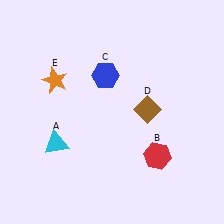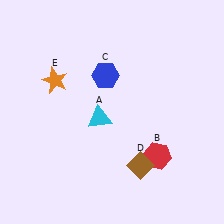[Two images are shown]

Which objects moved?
The objects that moved are: the cyan triangle (A), the brown diamond (D).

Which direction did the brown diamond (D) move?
The brown diamond (D) moved down.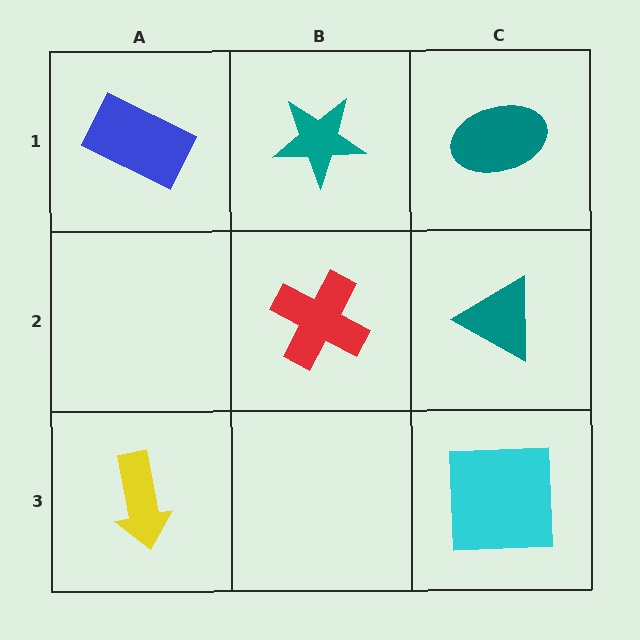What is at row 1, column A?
A blue rectangle.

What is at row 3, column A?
A yellow arrow.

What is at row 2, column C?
A teal triangle.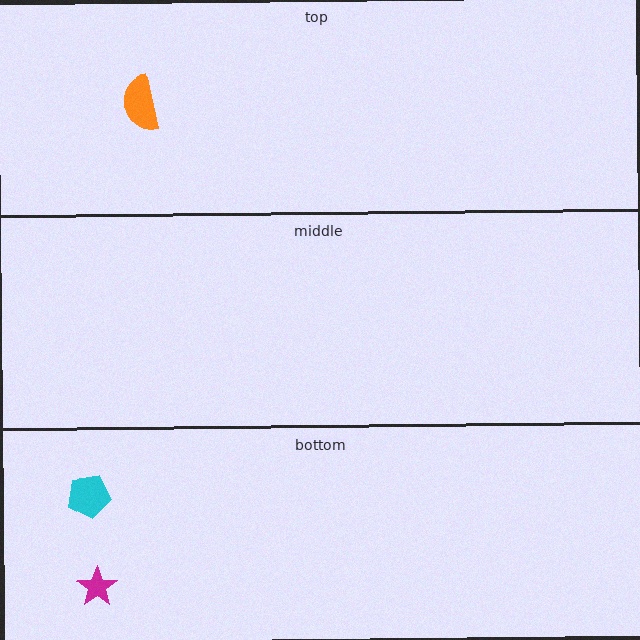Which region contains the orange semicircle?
The top region.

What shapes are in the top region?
The orange semicircle.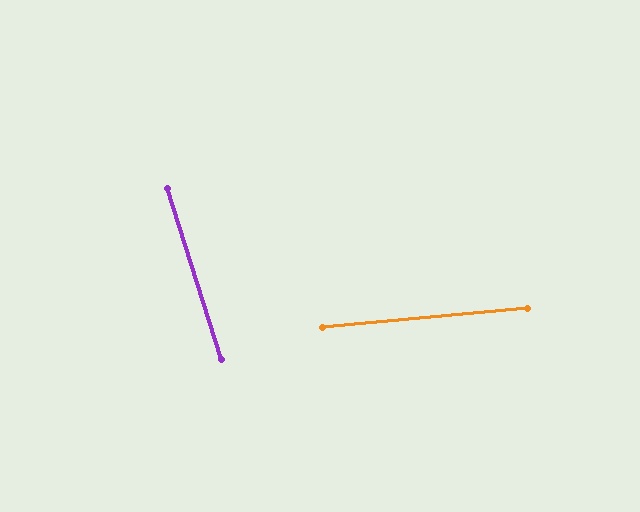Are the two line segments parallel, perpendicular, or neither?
Neither parallel nor perpendicular — they differ by about 78°.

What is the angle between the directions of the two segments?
Approximately 78 degrees.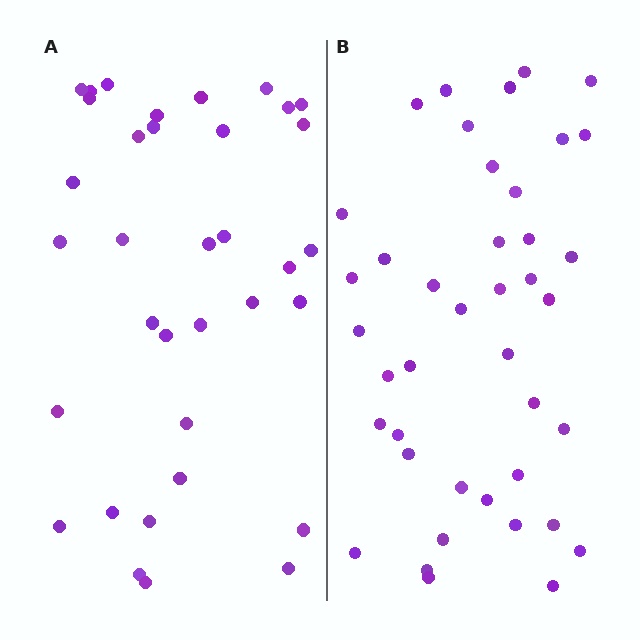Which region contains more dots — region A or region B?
Region B (the right region) has more dots.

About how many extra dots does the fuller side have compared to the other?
Region B has about 6 more dots than region A.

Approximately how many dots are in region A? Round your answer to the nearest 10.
About 40 dots. (The exact count is 35, which rounds to 40.)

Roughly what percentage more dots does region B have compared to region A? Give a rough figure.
About 15% more.